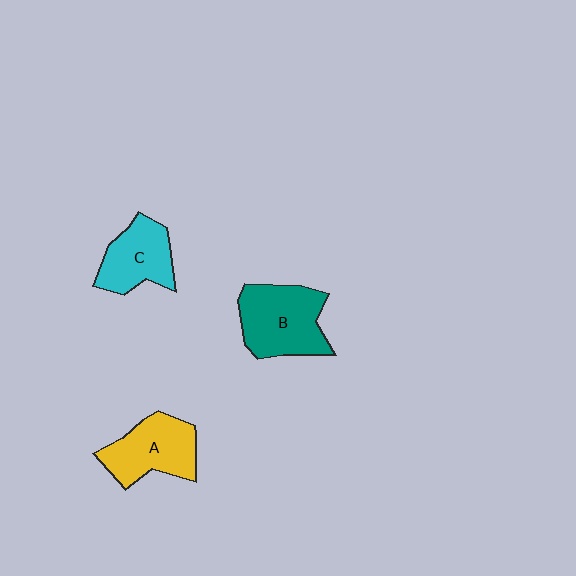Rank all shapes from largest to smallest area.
From largest to smallest: B (teal), A (yellow), C (cyan).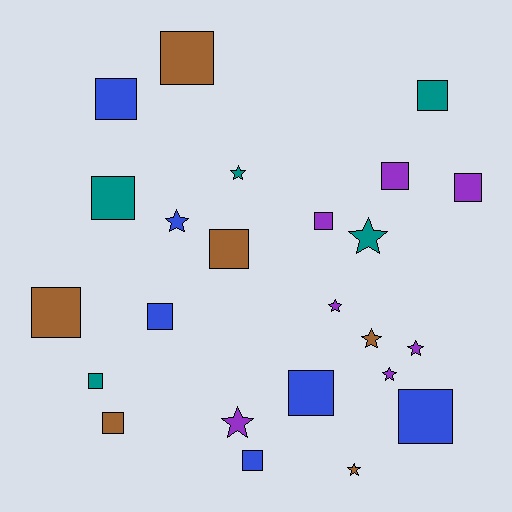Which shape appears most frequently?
Square, with 15 objects.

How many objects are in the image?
There are 24 objects.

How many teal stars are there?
There are 2 teal stars.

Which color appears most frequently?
Purple, with 7 objects.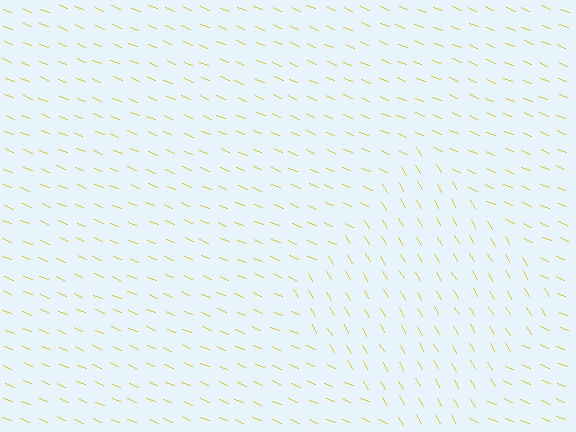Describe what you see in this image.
The image is filled with small yellow line segments. A diamond region in the image has lines oriented differently from the surrounding lines, creating a visible texture boundary.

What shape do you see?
I see a diamond.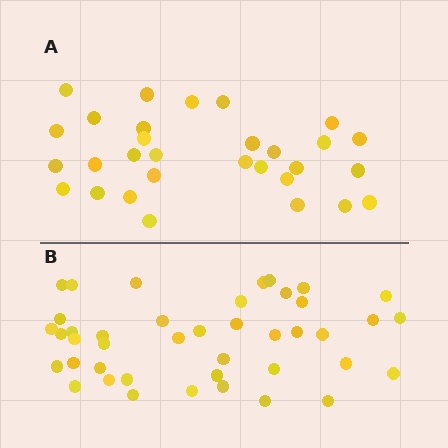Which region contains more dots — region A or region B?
Region B (the bottom region) has more dots.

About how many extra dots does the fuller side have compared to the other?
Region B has roughly 12 or so more dots than region A.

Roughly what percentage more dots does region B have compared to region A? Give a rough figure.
About 40% more.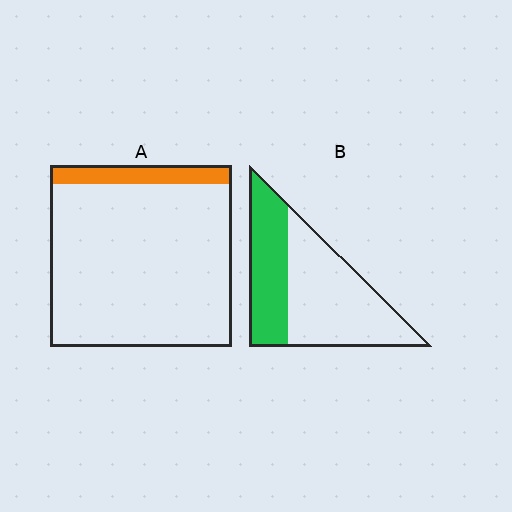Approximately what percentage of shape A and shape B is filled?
A is approximately 10% and B is approximately 40%.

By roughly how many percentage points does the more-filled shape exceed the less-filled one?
By roughly 30 percentage points (B over A).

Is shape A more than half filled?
No.